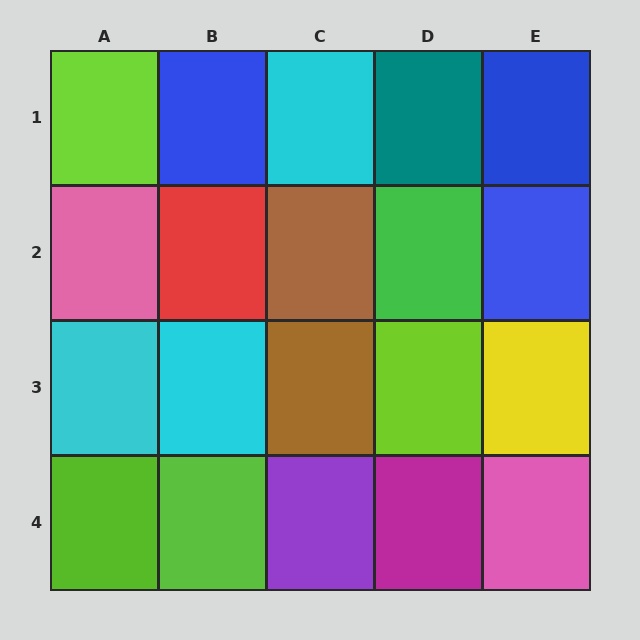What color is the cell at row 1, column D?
Teal.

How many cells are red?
1 cell is red.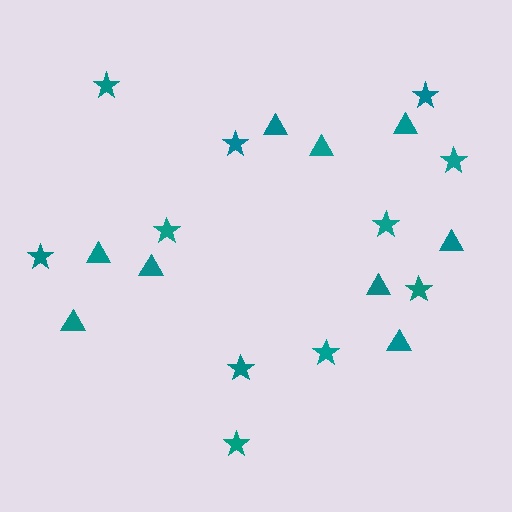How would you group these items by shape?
There are 2 groups: one group of triangles (9) and one group of stars (11).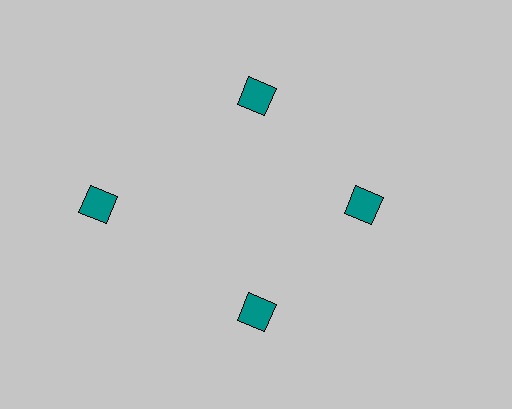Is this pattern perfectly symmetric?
No. The 4 teal diamonds are arranged in a ring, but one element near the 9 o'clock position is pushed outward from the center, breaking the 4-fold rotational symmetry.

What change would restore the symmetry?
The symmetry would be restored by moving it inward, back onto the ring so that all 4 diamonds sit at equal angles and equal distance from the center.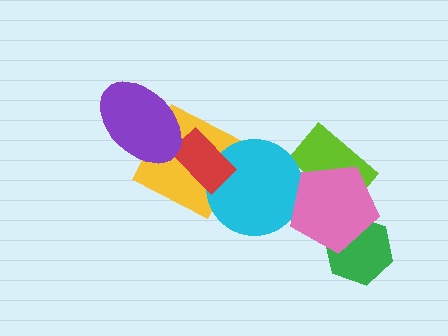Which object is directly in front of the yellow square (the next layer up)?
The cyan circle is directly in front of the yellow square.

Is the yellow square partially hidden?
Yes, it is partially covered by another shape.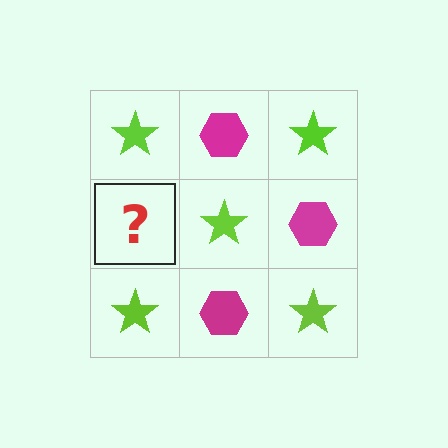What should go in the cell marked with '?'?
The missing cell should contain a magenta hexagon.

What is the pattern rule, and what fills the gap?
The rule is that it alternates lime star and magenta hexagon in a checkerboard pattern. The gap should be filled with a magenta hexagon.